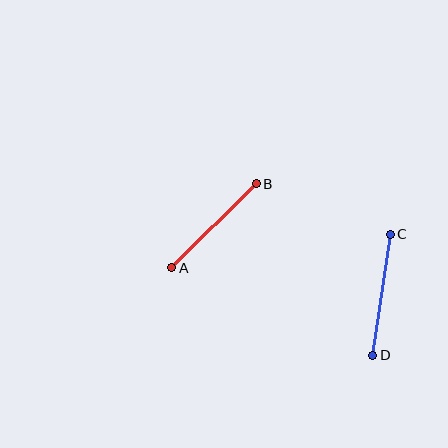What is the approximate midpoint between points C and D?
The midpoint is at approximately (381, 295) pixels.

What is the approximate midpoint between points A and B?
The midpoint is at approximately (214, 226) pixels.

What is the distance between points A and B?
The distance is approximately 119 pixels.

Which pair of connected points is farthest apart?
Points C and D are farthest apart.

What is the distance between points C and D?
The distance is approximately 122 pixels.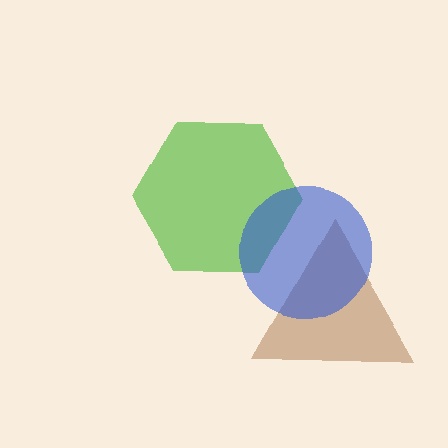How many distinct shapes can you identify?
There are 3 distinct shapes: a lime hexagon, a brown triangle, a blue circle.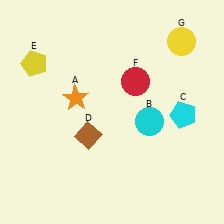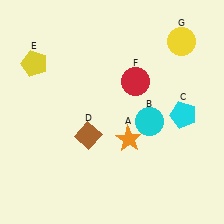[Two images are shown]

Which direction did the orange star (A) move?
The orange star (A) moved right.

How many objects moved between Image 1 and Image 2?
1 object moved between the two images.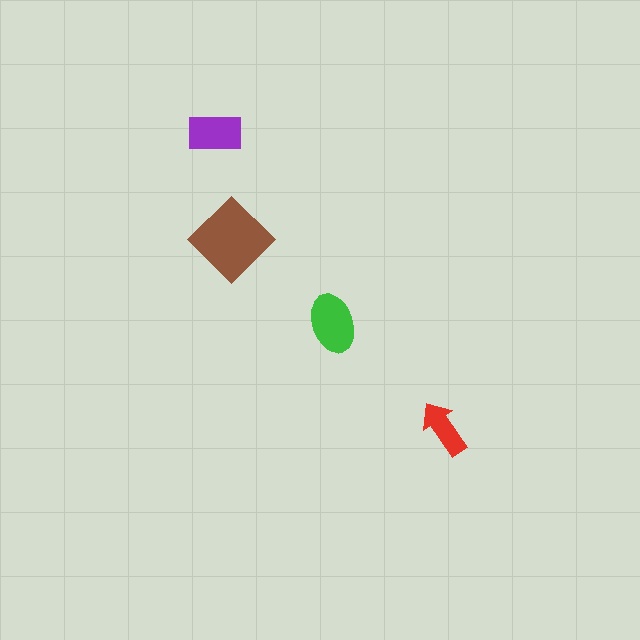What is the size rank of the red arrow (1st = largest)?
4th.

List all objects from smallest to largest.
The red arrow, the purple rectangle, the green ellipse, the brown diamond.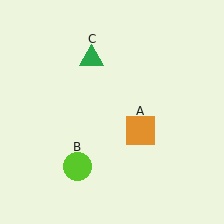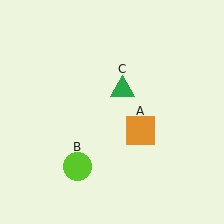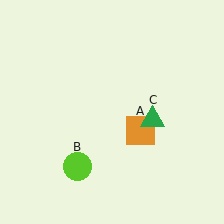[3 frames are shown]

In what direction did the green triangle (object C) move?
The green triangle (object C) moved down and to the right.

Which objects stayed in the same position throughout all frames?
Orange square (object A) and lime circle (object B) remained stationary.